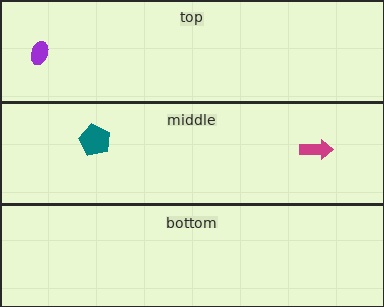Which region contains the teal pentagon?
The middle region.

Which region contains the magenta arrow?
The middle region.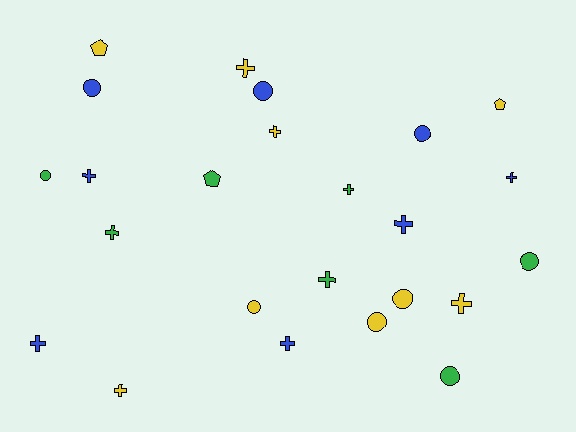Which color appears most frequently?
Yellow, with 9 objects.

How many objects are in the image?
There are 24 objects.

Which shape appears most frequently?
Cross, with 12 objects.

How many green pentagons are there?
There is 1 green pentagon.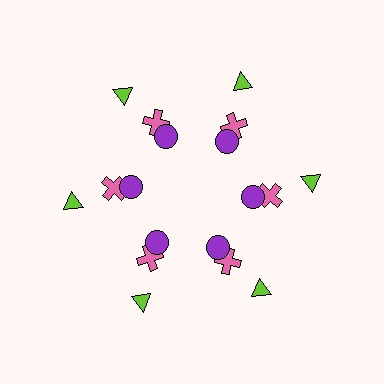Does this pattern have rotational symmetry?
Yes, this pattern has 6-fold rotational symmetry. It looks the same after rotating 60 degrees around the center.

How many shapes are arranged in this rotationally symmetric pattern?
There are 18 shapes, arranged in 6 groups of 3.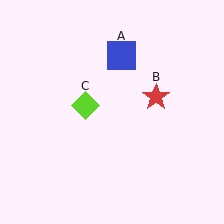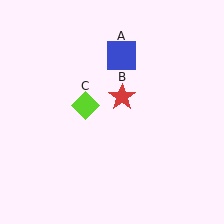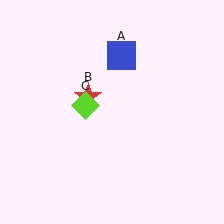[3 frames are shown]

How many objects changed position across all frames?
1 object changed position: red star (object B).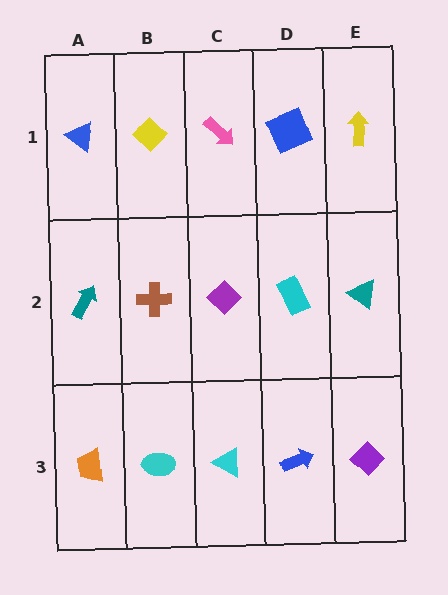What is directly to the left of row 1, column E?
A blue square.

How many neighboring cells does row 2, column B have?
4.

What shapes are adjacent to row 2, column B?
A yellow diamond (row 1, column B), a cyan ellipse (row 3, column B), a teal arrow (row 2, column A), a purple diamond (row 2, column C).